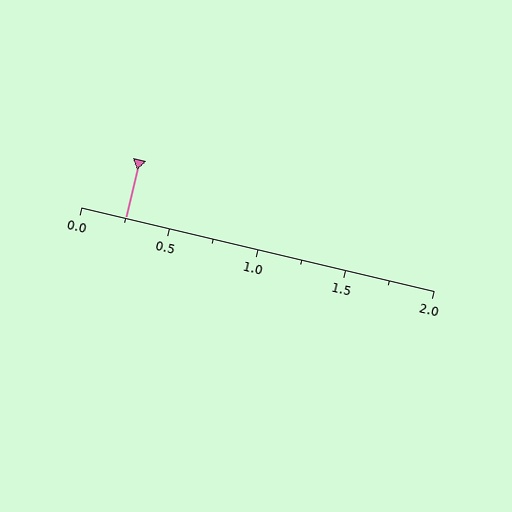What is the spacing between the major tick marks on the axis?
The major ticks are spaced 0.5 apart.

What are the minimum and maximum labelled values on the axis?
The axis runs from 0.0 to 2.0.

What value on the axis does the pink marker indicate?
The marker indicates approximately 0.25.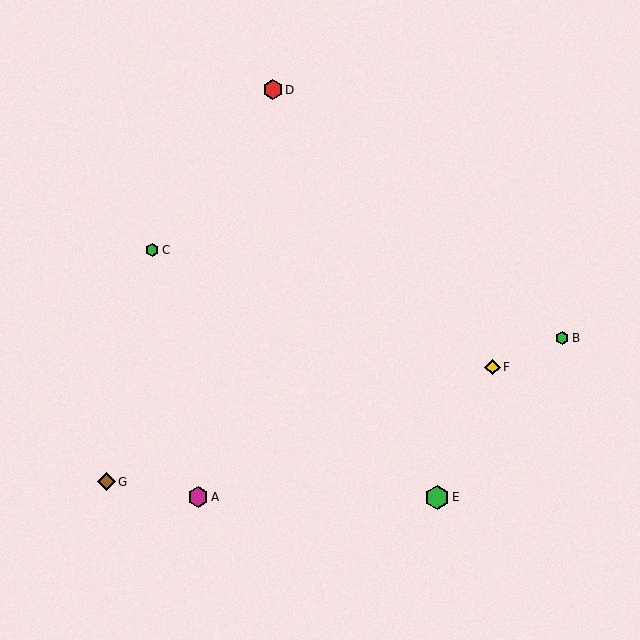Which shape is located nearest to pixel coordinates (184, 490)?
The magenta hexagon (labeled A) at (198, 497) is nearest to that location.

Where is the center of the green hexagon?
The center of the green hexagon is at (437, 497).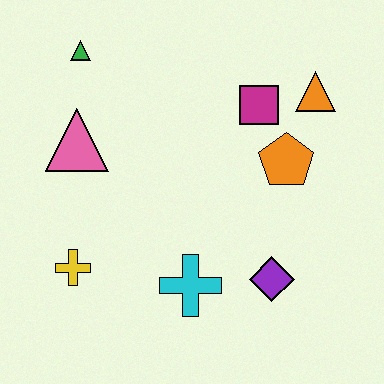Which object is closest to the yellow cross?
The cyan cross is closest to the yellow cross.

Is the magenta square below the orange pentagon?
No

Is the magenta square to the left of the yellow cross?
No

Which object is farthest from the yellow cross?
The orange triangle is farthest from the yellow cross.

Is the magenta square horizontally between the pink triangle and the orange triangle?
Yes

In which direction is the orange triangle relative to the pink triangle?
The orange triangle is to the right of the pink triangle.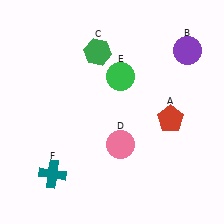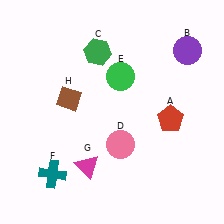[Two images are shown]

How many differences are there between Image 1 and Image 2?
There are 2 differences between the two images.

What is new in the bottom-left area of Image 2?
A magenta triangle (G) was added in the bottom-left area of Image 2.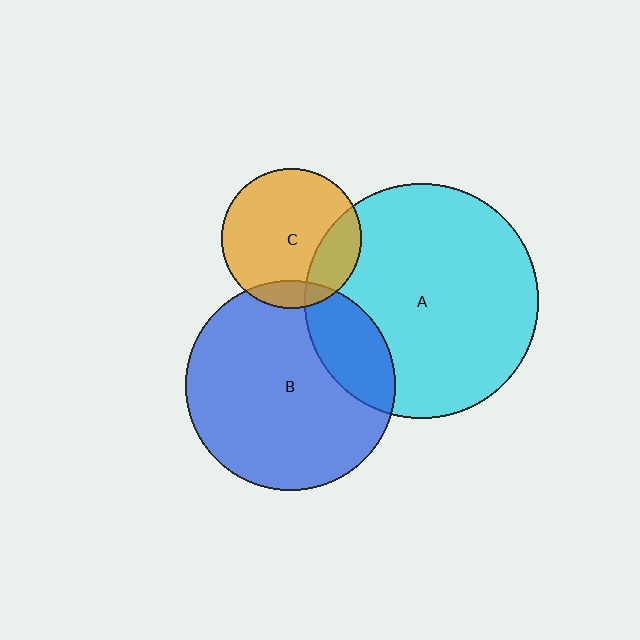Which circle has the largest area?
Circle A (cyan).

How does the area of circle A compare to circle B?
Approximately 1.3 times.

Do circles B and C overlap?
Yes.